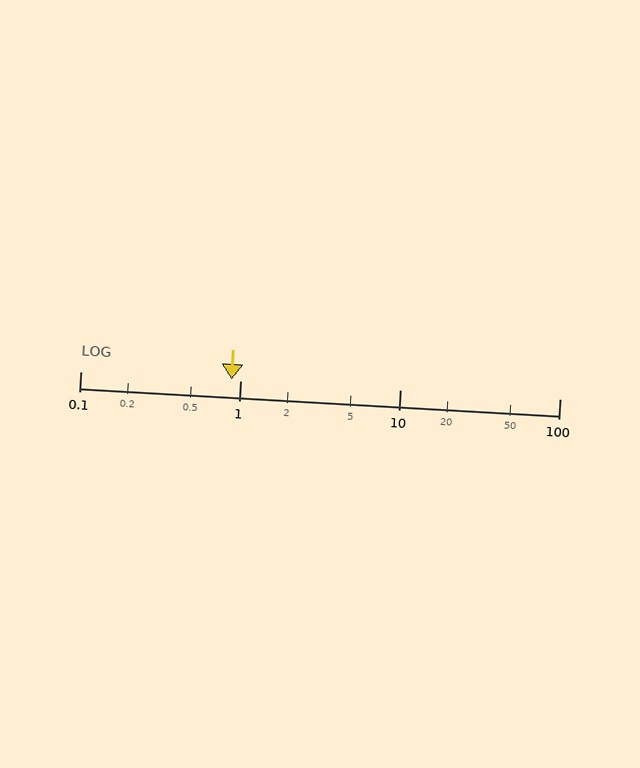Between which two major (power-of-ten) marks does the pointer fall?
The pointer is between 0.1 and 1.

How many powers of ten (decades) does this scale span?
The scale spans 3 decades, from 0.1 to 100.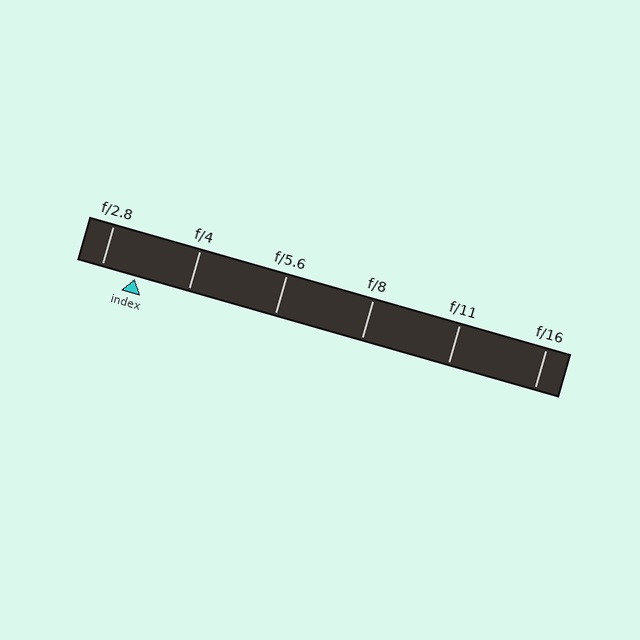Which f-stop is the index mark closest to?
The index mark is closest to f/2.8.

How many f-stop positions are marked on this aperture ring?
There are 6 f-stop positions marked.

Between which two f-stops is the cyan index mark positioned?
The index mark is between f/2.8 and f/4.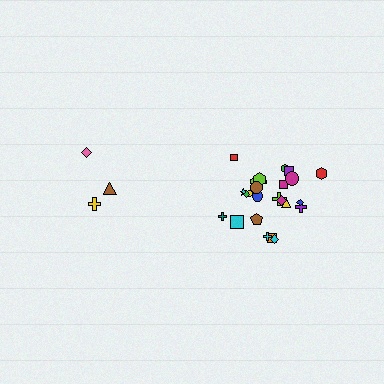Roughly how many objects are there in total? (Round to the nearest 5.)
Roughly 30 objects in total.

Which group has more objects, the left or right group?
The right group.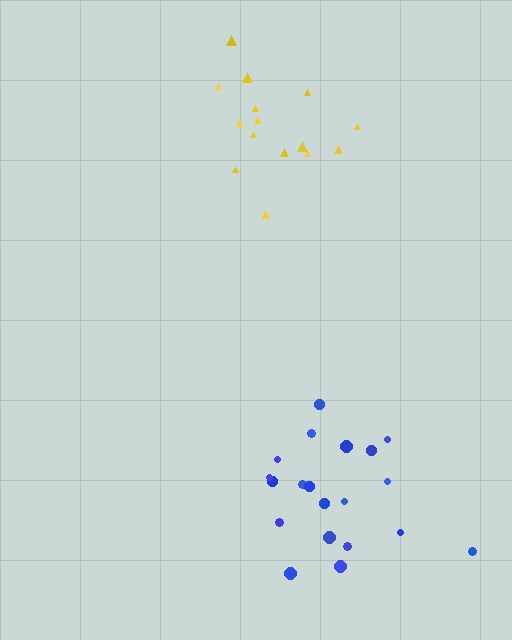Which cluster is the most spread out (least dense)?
Blue.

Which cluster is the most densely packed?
Yellow.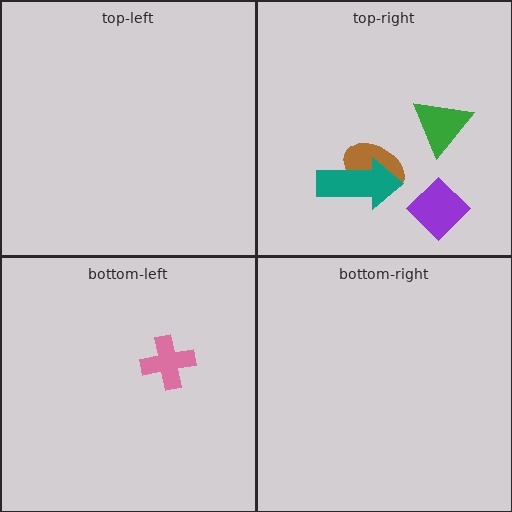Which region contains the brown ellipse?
The top-right region.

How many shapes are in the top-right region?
4.